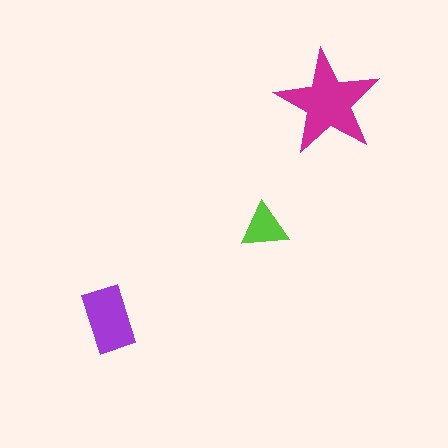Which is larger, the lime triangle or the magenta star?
The magenta star.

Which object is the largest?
The magenta star.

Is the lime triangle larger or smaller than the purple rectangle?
Smaller.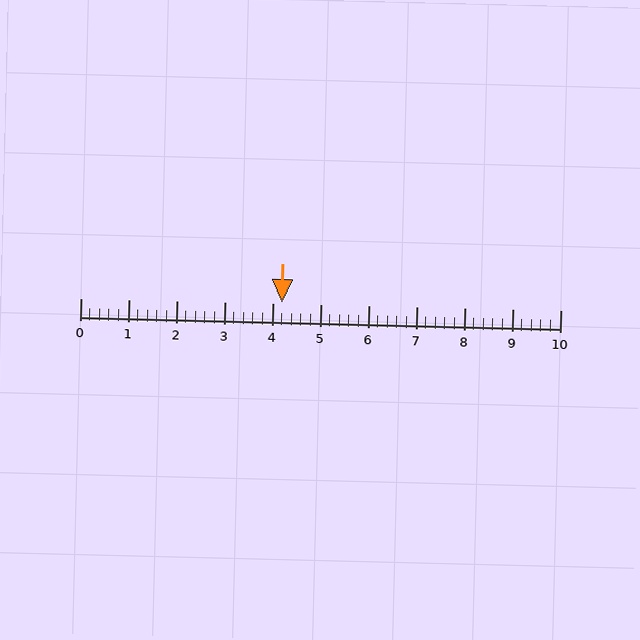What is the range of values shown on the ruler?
The ruler shows values from 0 to 10.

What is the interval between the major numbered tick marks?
The major tick marks are spaced 1 units apart.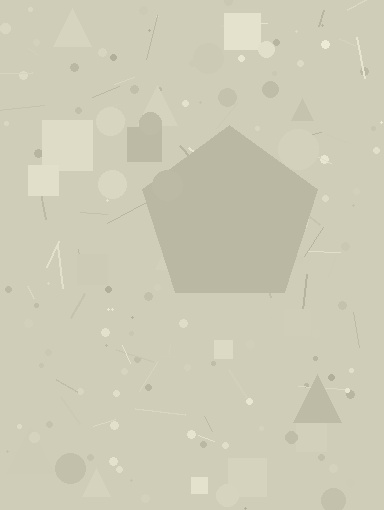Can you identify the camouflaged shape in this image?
The camouflaged shape is a pentagon.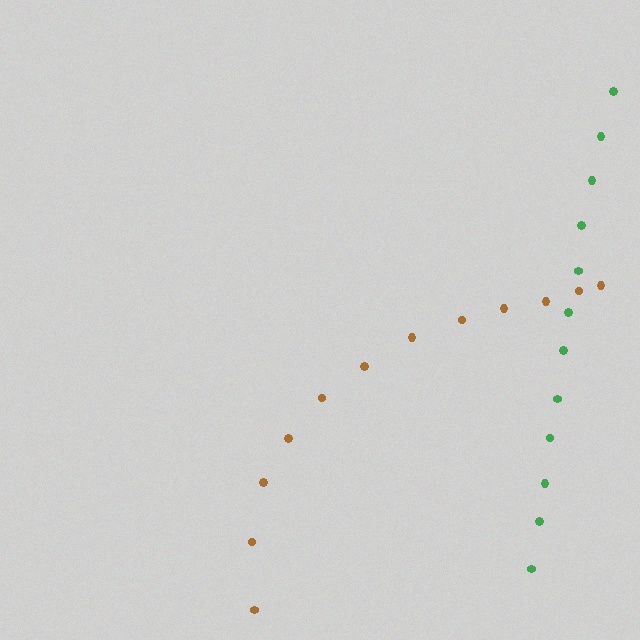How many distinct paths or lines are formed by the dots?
There are 2 distinct paths.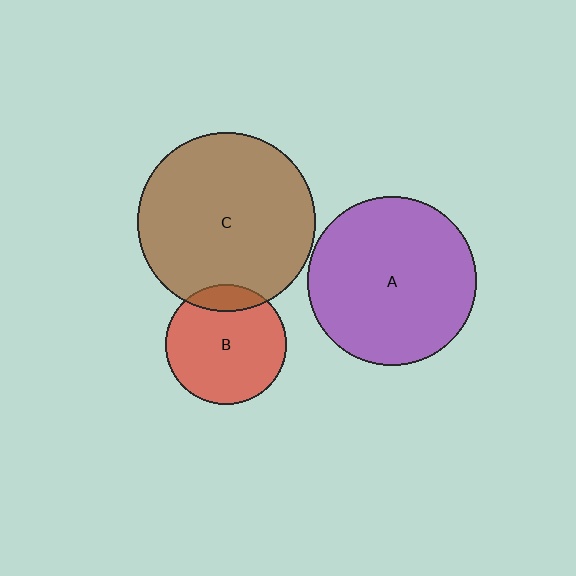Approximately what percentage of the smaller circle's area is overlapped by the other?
Approximately 15%.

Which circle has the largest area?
Circle C (brown).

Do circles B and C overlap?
Yes.